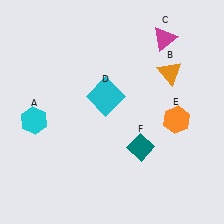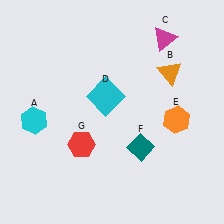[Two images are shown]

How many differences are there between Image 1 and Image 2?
There is 1 difference between the two images.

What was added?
A red hexagon (G) was added in Image 2.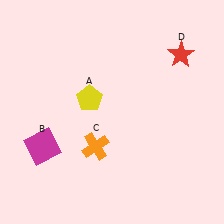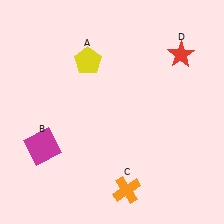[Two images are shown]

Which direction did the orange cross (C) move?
The orange cross (C) moved down.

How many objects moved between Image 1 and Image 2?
2 objects moved between the two images.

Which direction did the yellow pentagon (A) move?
The yellow pentagon (A) moved up.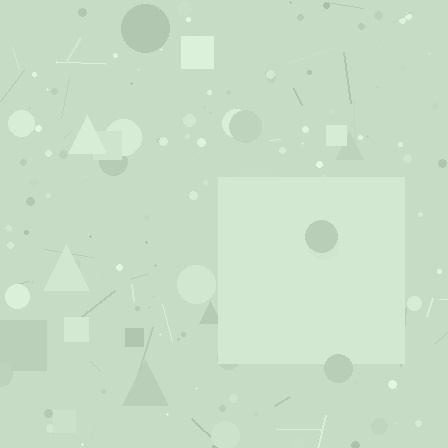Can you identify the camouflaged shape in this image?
The camouflaged shape is a square.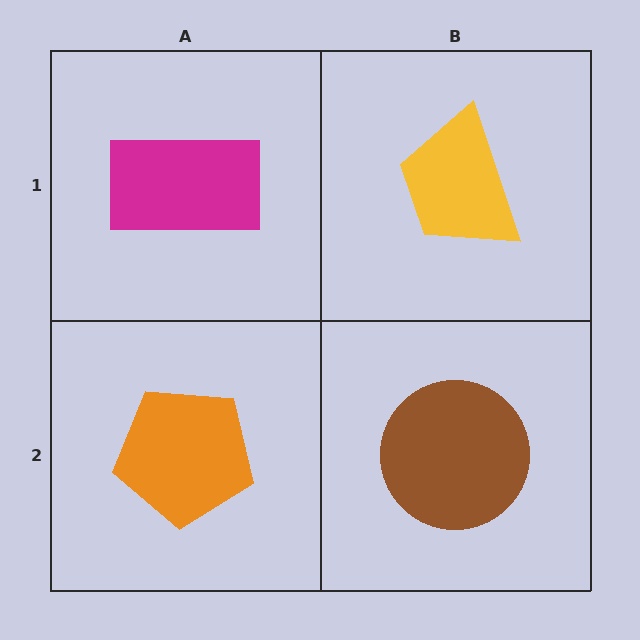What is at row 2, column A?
An orange pentagon.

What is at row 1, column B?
A yellow trapezoid.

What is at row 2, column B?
A brown circle.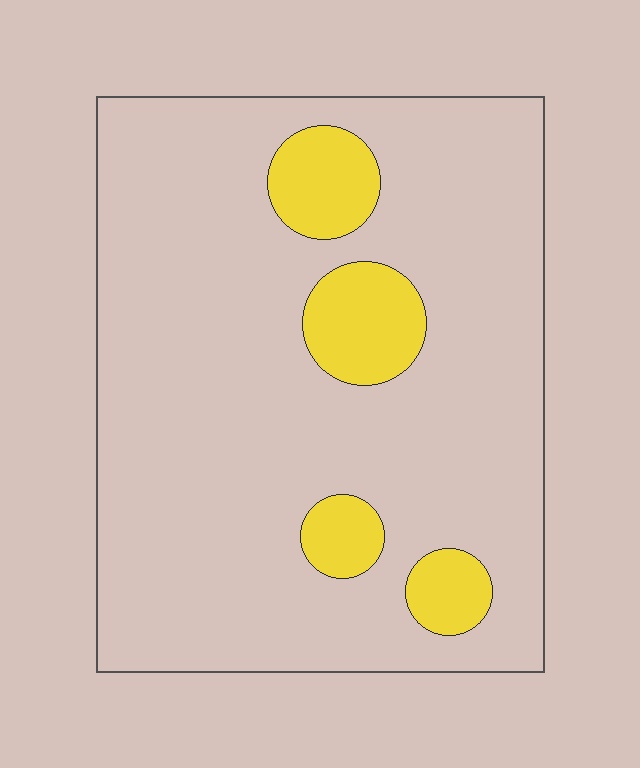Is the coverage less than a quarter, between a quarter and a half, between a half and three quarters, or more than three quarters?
Less than a quarter.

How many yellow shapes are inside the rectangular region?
4.